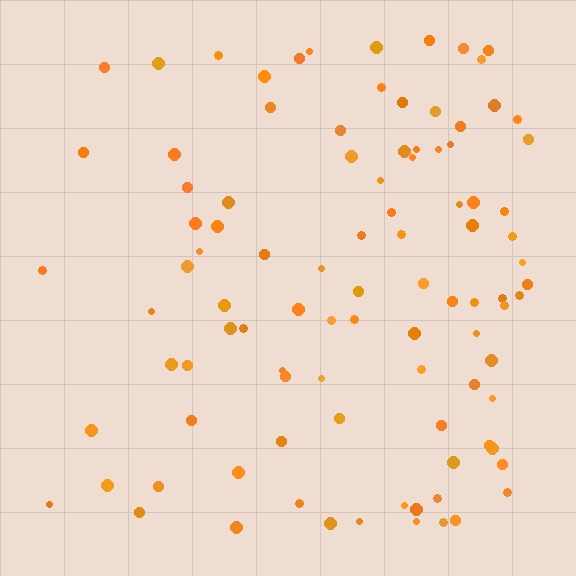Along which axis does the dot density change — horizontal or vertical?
Horizontal.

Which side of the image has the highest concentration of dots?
The right.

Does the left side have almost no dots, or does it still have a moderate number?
Still a moderate number, just noticeably fewer than the right.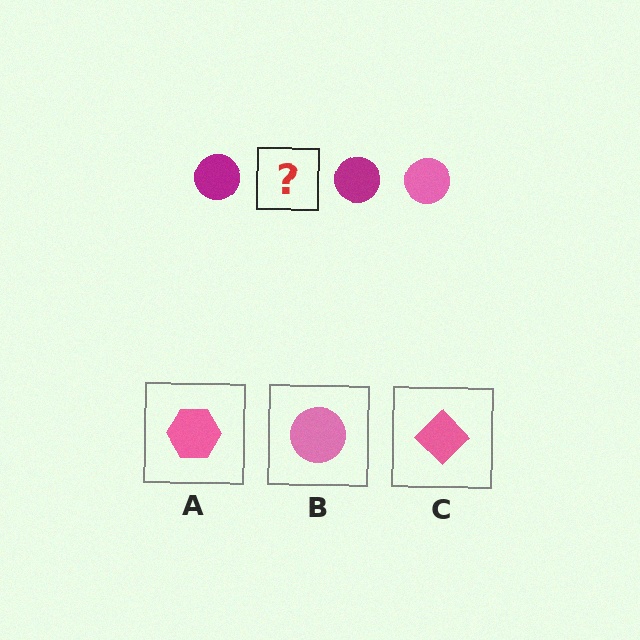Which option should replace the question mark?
Option B.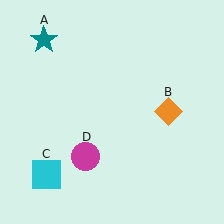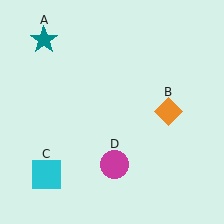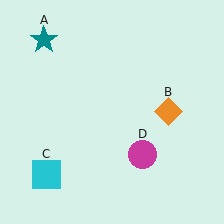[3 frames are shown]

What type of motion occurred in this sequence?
The magenta circle (object D) rotated counterclockwise around the center of the scene.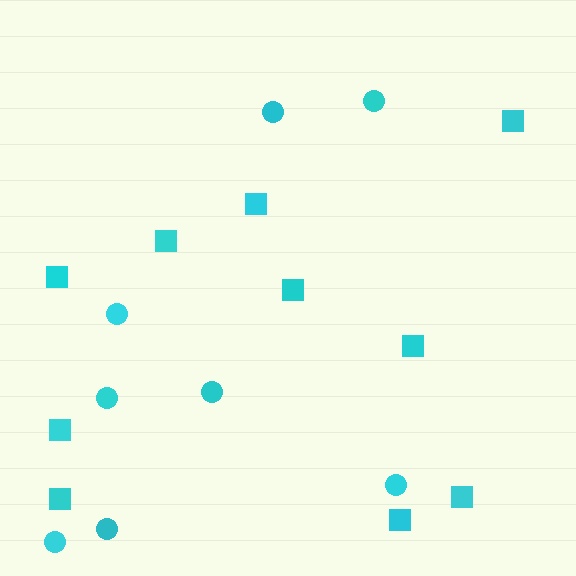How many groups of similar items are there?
There are 2 groups: one group of squares (10) and one group of circles (8).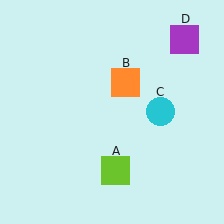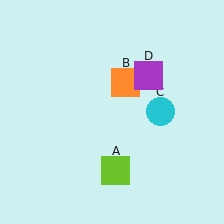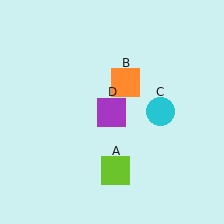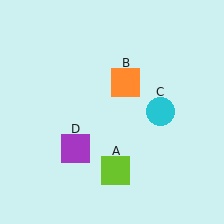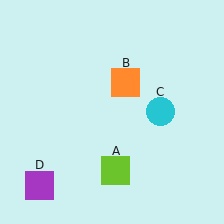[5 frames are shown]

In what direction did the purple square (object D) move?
The purple square (object D) moved down and to the left.